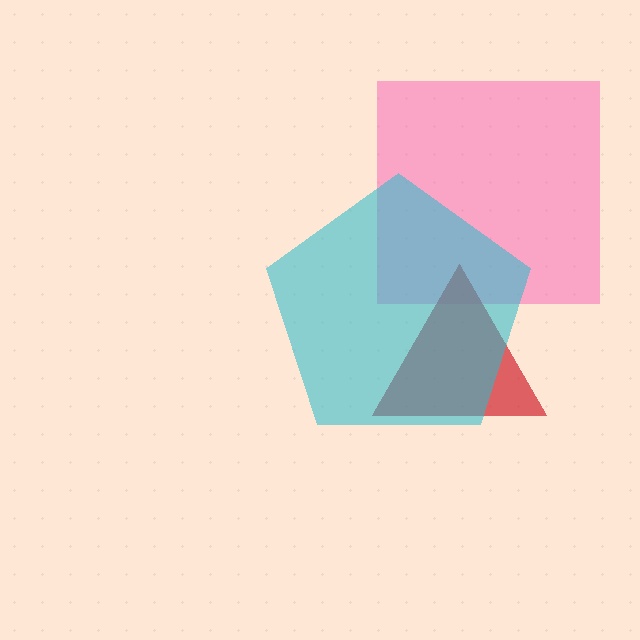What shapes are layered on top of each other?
The layered shapes are: a pink square, a red triangle, a cyan pentagon.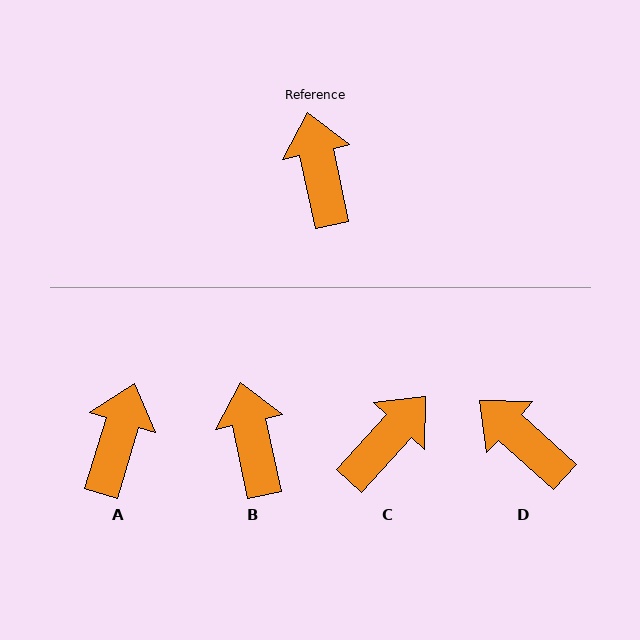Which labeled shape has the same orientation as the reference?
B.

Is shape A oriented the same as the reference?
No, it is off by about 29 degrees.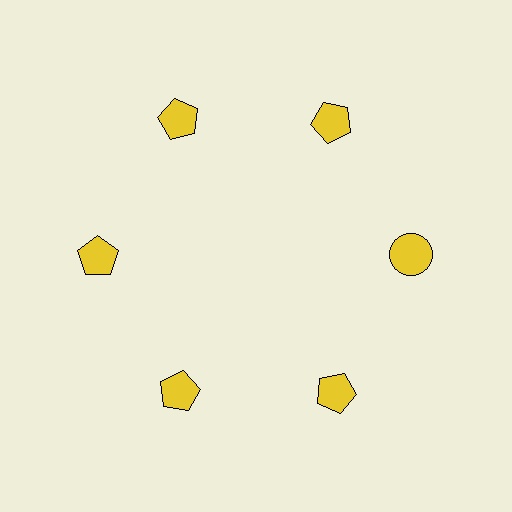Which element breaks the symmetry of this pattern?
The yellow circle at roughly the 3 o'clock position breaks the symmetry. All other shapes are yellow pentagons.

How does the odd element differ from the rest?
It has a different shape: circle instead of pentagon.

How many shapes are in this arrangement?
There are 6 shapes arranged in a ring pattern.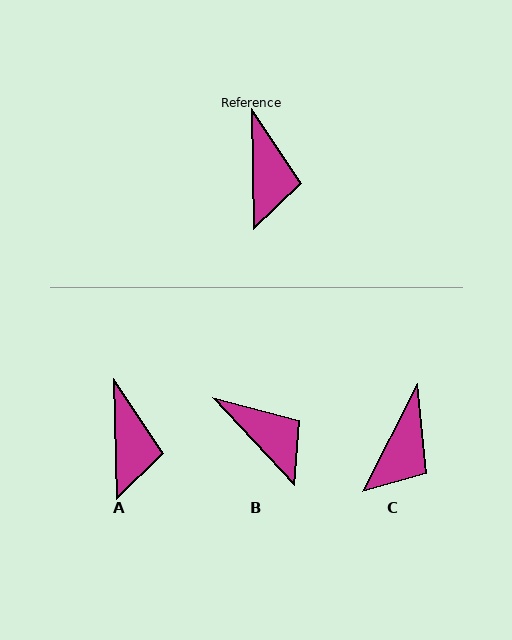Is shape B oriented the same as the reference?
No, it is off by about 42 degrees.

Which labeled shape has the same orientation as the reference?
A.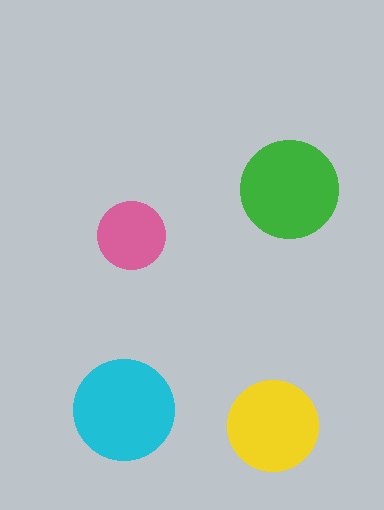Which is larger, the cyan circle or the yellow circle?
The cyan one.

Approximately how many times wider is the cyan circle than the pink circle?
About 1.5 times wider.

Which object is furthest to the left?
The cyan circle is leftmost.